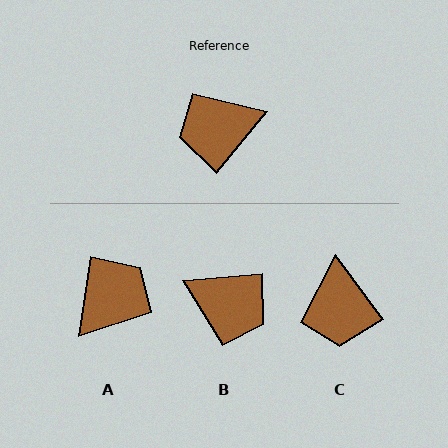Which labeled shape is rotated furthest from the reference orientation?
A, about 149 degrees away.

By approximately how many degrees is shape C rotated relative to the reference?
Approximately 76 degrees counter-clockwise.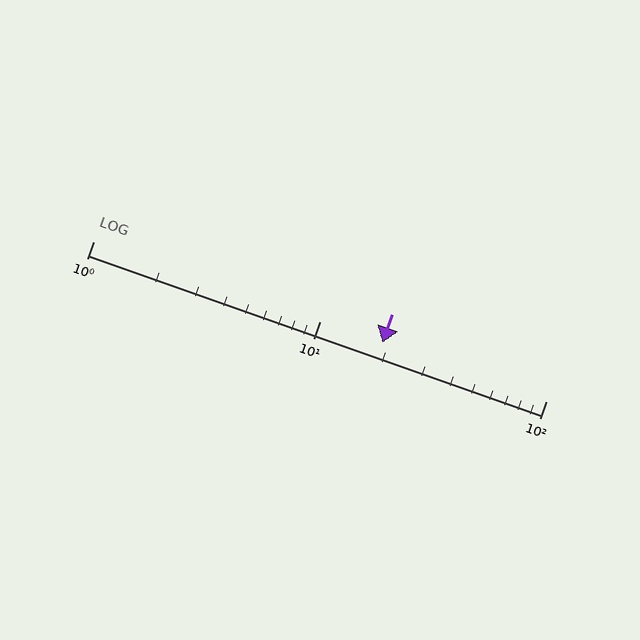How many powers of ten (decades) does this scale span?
The scale spans 2 decades, from 1 to 100.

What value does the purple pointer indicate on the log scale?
The pointer indicates approximately 19.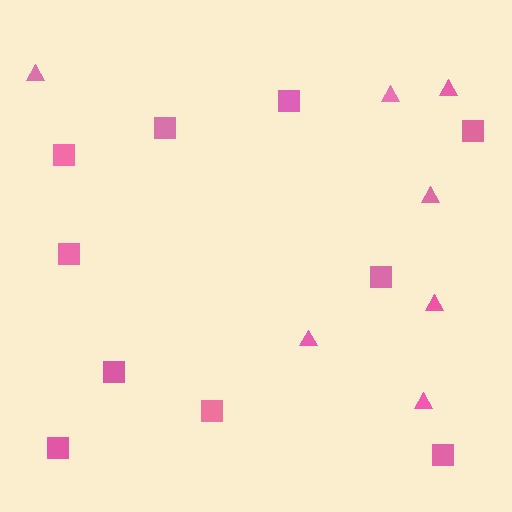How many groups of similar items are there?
There are 2 groups: one group of triangles (7) and one group of squares (10).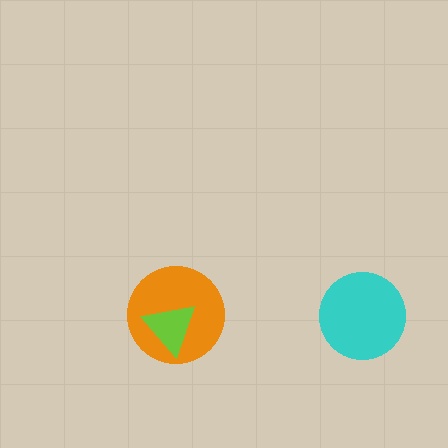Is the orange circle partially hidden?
Yes, it is partially covered by another shape.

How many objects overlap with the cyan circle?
0 objects overlap with the cyan circle.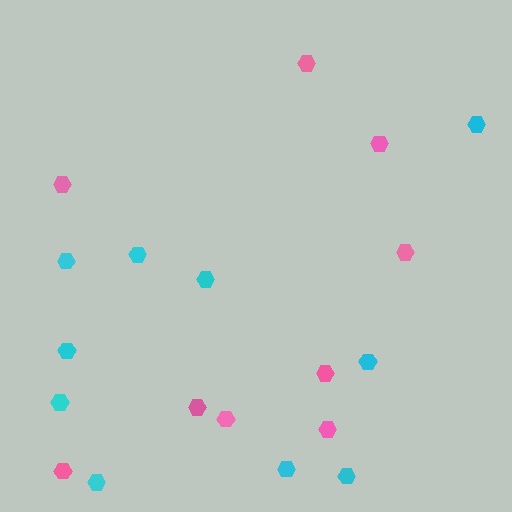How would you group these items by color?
There are 2 groups: one group of pink hexagons (9) and one group of cyan hexagons (10).